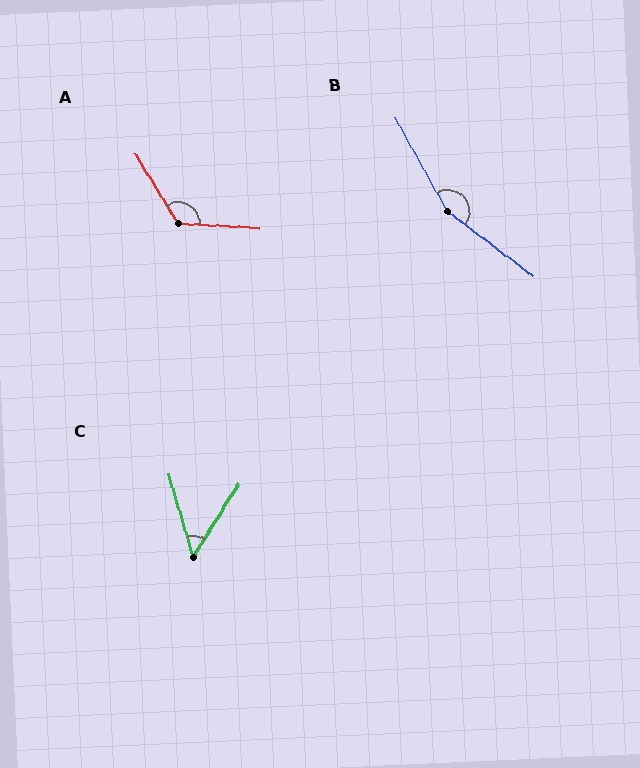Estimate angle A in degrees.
Approximately 125 degrees.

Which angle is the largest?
B, at approximately 156 degrees.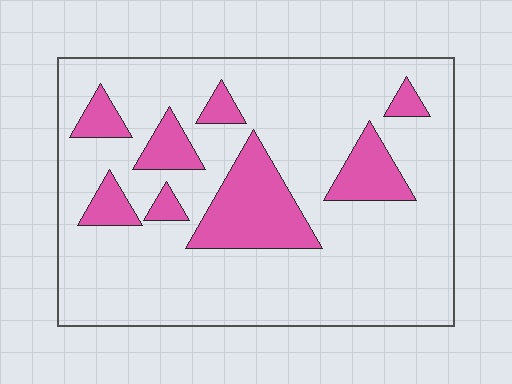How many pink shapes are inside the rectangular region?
8.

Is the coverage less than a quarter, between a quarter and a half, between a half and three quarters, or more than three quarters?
Less than a quarter.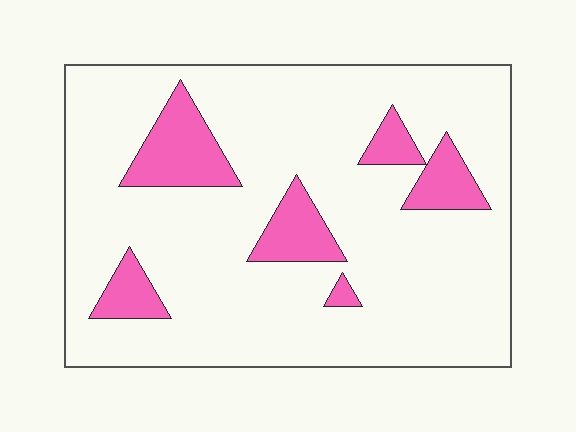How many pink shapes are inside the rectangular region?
6.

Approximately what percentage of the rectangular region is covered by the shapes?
Approximately 15%.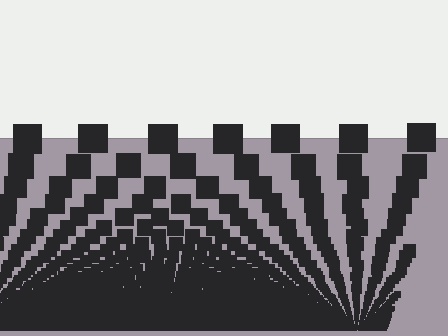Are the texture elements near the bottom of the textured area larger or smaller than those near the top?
Smaller. The gradient is inverted — elements near the bottom are smaller and denser.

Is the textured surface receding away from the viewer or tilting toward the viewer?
The surface appears to tilt toward the viewer. Texture elements get larger and sparser toward the top.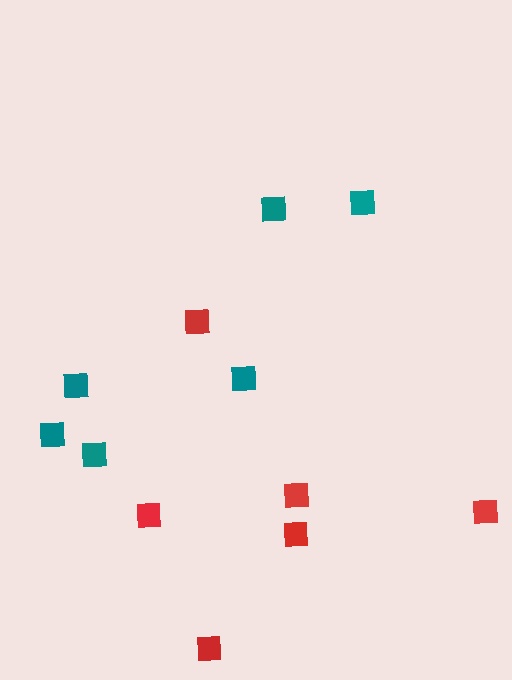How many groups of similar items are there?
There are 2 groups: one group of red squares (6) and one group of teal squares (6).